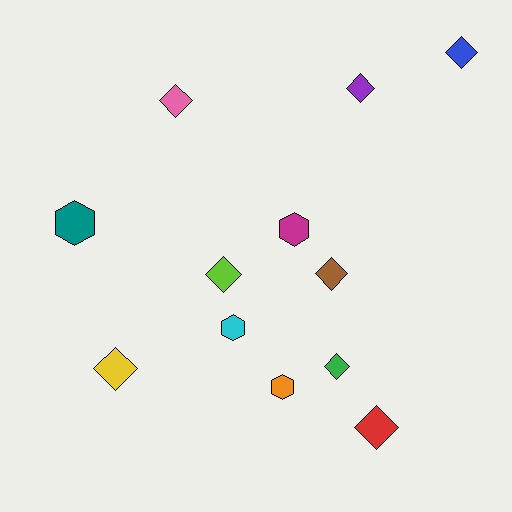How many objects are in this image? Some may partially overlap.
There are 12 objects.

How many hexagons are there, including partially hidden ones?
There are 4 hexagons.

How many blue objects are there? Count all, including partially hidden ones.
There is 1 blue object.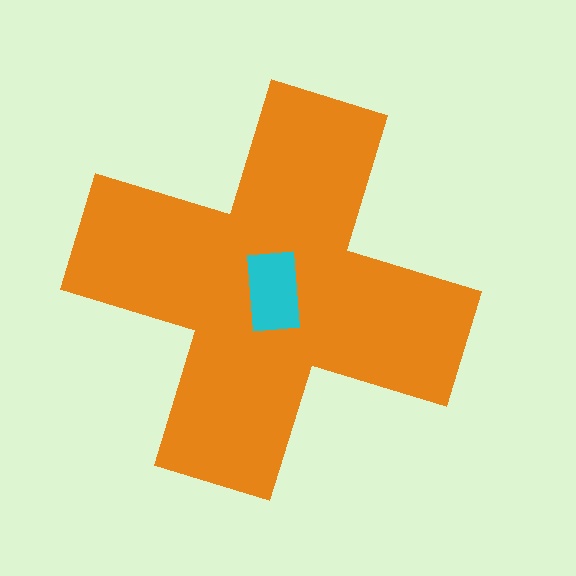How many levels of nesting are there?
2.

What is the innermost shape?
The cyan rectangle.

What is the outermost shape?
The orange cross.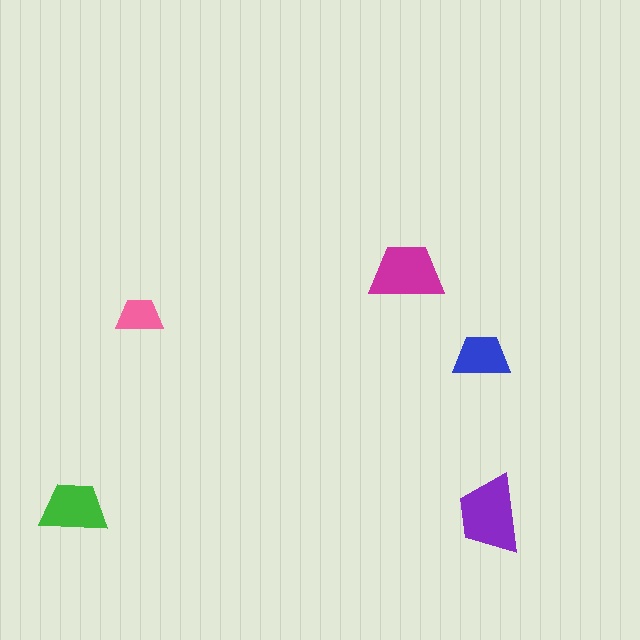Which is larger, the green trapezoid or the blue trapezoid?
The green one.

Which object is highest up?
The magenta trapezoid is topmost.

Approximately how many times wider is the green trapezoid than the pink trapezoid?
About 1.5 times wider.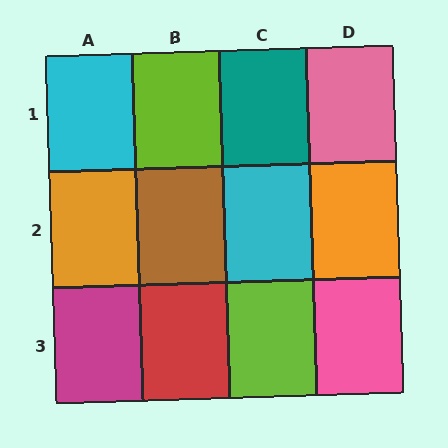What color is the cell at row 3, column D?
Pink.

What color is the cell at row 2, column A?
Orange.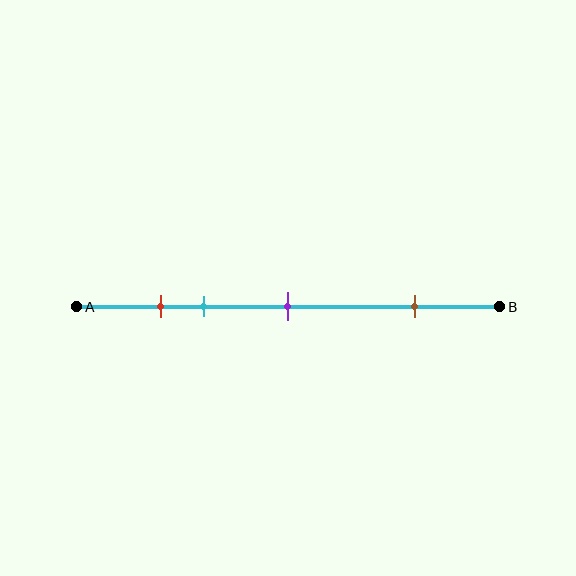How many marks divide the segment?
There are 4 marks dividing the segment.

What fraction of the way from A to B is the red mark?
The red mark is approximately 20% (0.2) of the way from A to B.